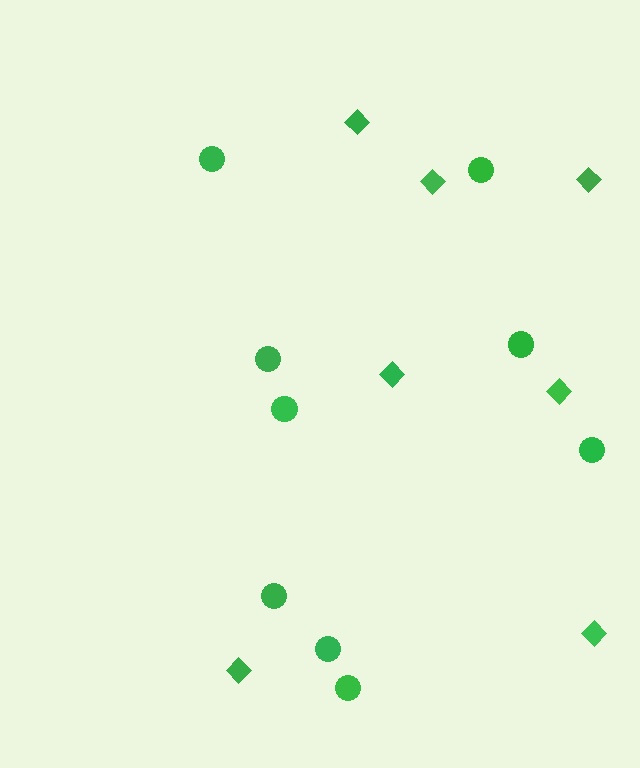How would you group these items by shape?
There are 2 groups: one group of circles (9) and one group of diamonds (7).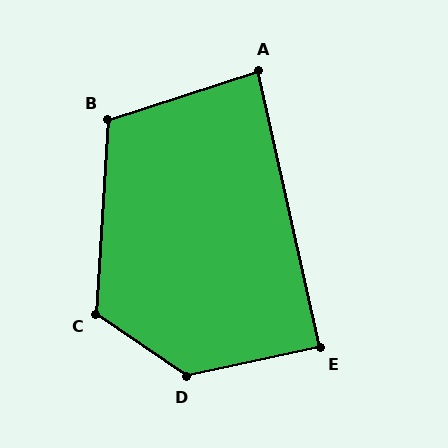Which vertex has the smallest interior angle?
A, at approximately 85 degrees.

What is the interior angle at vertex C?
Approximately 121 degrees (obtuse).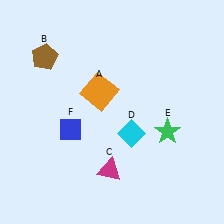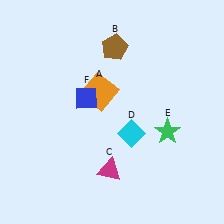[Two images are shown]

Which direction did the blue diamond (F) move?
The blue diamond (F) moved up.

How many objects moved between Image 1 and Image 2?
2 objects moved between the two images.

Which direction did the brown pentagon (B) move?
The brown pentagon (B) moved right.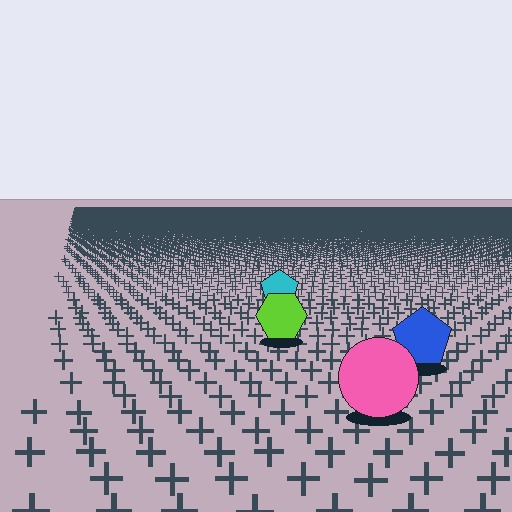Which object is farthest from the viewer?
The cyan pentagon is farthest from the viewer. It appears smaller and the ground texture around it is denser.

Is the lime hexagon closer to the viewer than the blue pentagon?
No. The blue pentagon is closer — you can tell from the texture gradient: the ground texture is coarser near it.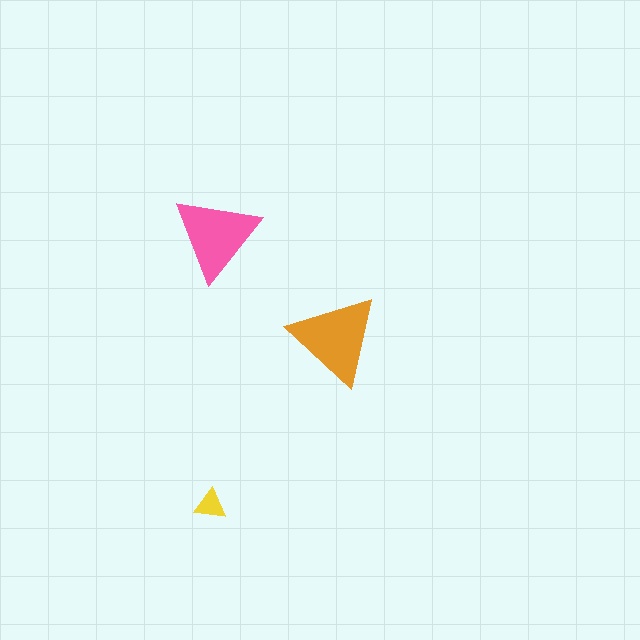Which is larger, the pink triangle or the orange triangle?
The orange one.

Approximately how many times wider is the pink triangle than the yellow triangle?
About 2.5 times wider.